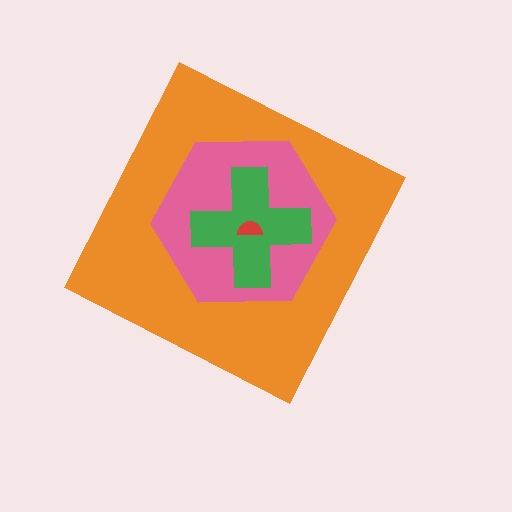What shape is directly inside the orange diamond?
The pink hexagon.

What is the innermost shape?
The red semicircle.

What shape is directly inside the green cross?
The red semicircle.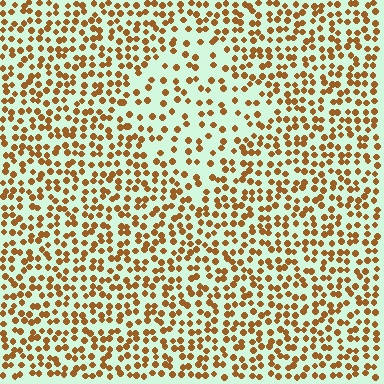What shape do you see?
I see a diamond.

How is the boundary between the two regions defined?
The boundary is defined by a change in element density (approximately 1.9x ratio). All elements are the same color, size, and shape.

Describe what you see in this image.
The image contains small brown elements arranged at two different densities. A diamond-shaped region is visible where the elements are less densely packed than the surrounding area.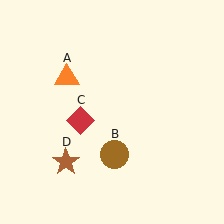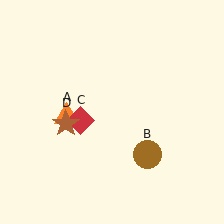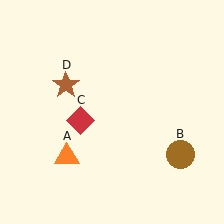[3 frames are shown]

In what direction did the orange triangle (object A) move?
The orange triangle (object A) moved down.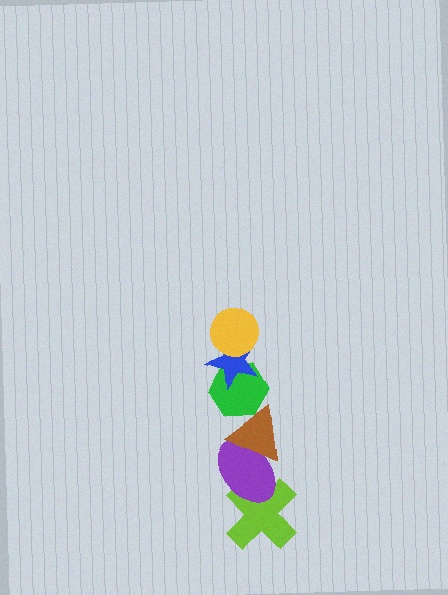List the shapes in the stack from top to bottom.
From top to bottom: the yellow circle, the blue star, the green hexagon, the brown triangle, the purple ellipse, the lime cross.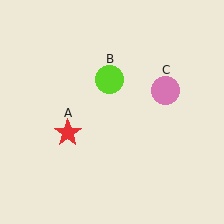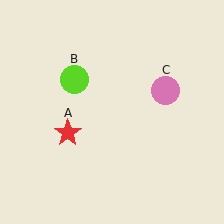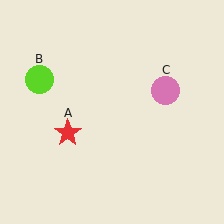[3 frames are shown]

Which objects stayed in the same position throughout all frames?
Red star (object A) and pink circle (object C) remained stationary.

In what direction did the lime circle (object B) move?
The lime circle (object B) moved left.